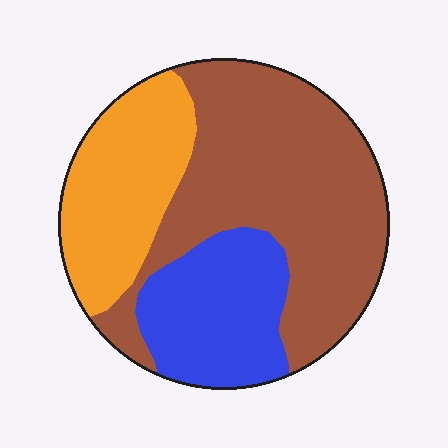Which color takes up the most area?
Brown, at roughly 50%.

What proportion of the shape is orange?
Orange covers 25% of the shape.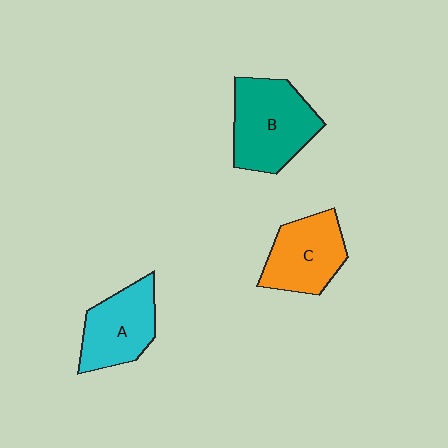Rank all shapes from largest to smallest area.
From largest to smallest: B (teal), C (orange), A (cyan).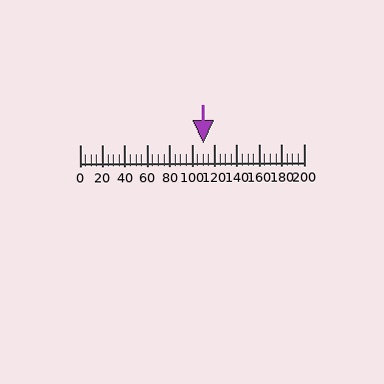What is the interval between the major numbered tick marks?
The major tick marks are spaced 20 units apart.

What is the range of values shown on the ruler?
The ruler shows values from 0 to 200.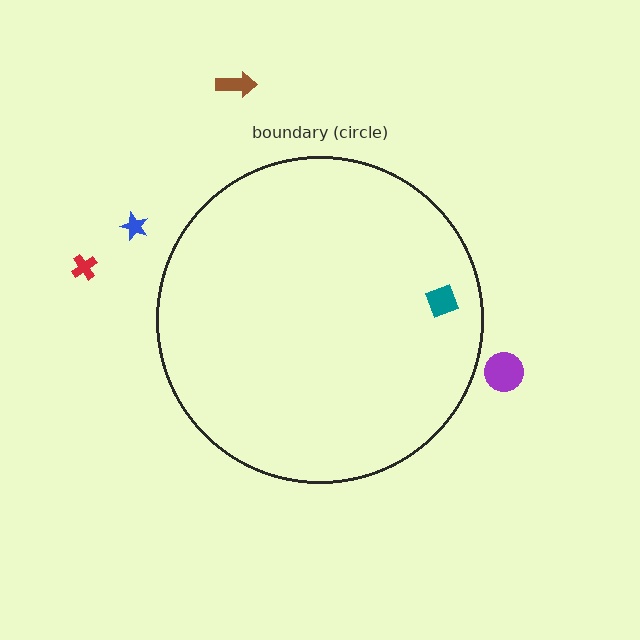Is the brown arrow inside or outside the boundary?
Outside.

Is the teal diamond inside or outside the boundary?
Inside.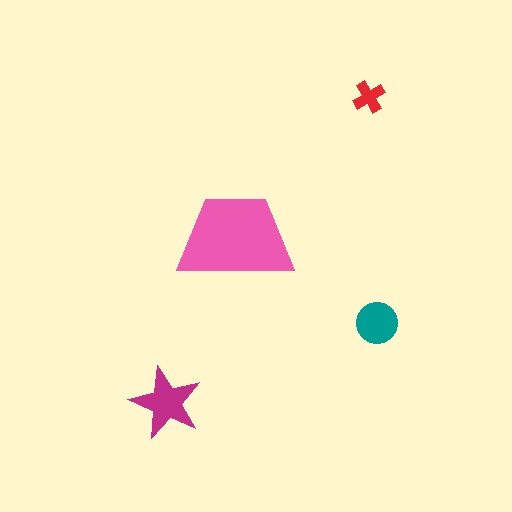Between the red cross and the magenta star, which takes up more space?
The magenta star.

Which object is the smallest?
The red cross.